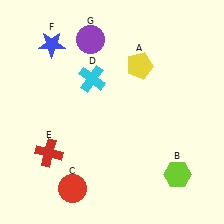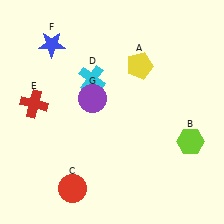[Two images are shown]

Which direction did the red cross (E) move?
The red cross (E) moved up.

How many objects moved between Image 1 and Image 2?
3 objects moved between the two images.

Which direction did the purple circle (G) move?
The purple circle (G) moved down.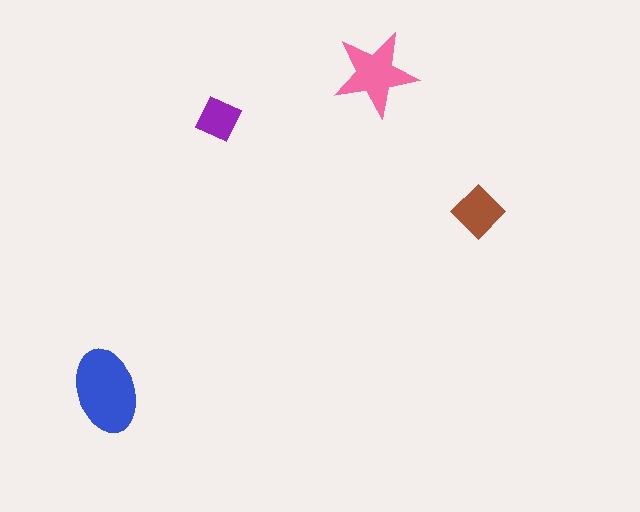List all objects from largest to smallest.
The blue ellipse, the pink star, the brown diamond, the purple square.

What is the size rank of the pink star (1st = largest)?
2nd.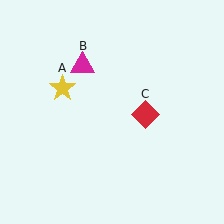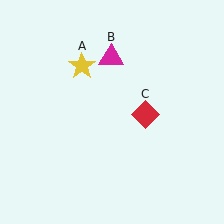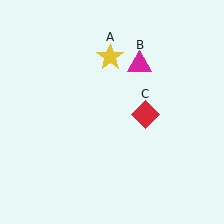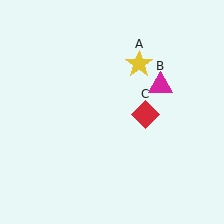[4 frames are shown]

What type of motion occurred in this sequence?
The yellow star (object A), magenta triangle (object B) rotated clockwise around the center of the scene.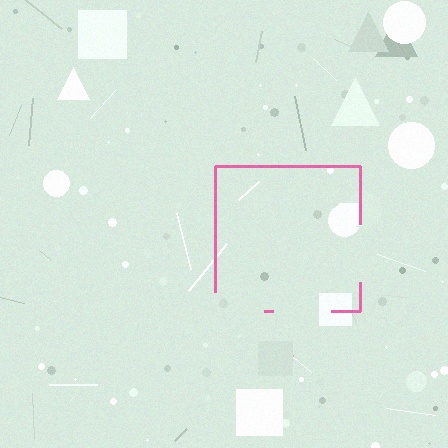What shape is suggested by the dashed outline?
The dashed outline suggests a square.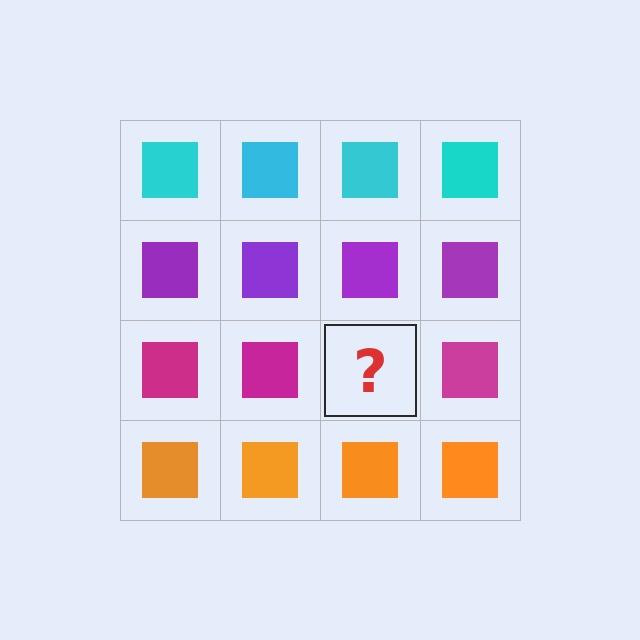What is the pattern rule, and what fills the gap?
The rule is that each row has a consistent color. The gap should be filled with a magenta square.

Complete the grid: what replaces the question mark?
The question mark should be replaced with a magenta square.